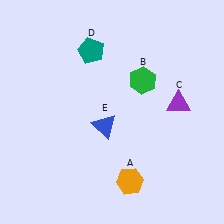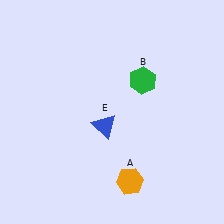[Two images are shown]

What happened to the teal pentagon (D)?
The teal pentagon (D) was removed in Image 2. It was in the top-left area of Image 1.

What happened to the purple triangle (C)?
The purple triangle (C) was removed in Image 2. It was in the top-right area of Image 1.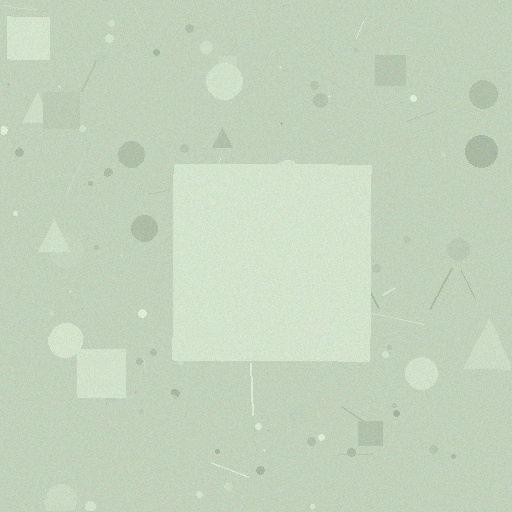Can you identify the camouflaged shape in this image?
The camouflaged shape is a square.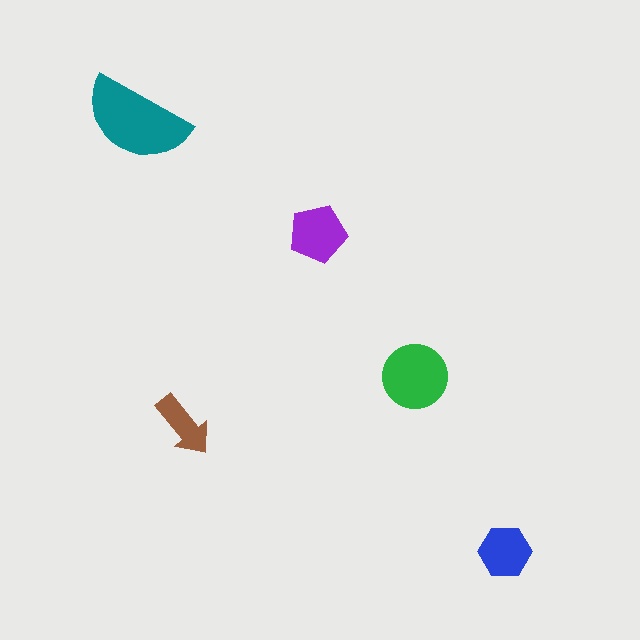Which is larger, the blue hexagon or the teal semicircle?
The teal semicircle.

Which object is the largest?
The teal semicircle.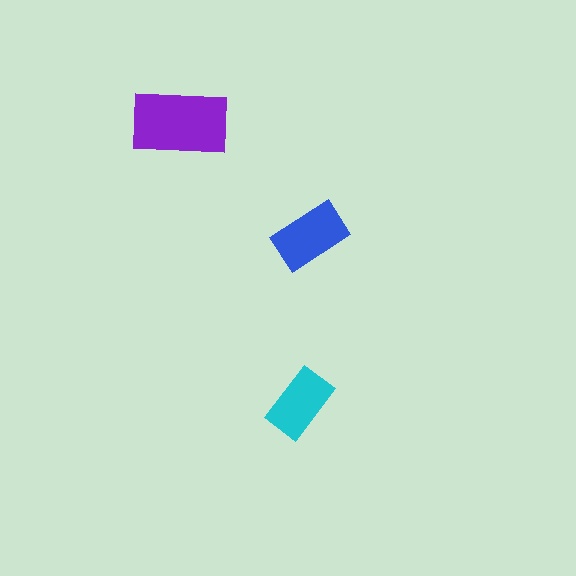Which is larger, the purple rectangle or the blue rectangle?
The purple one.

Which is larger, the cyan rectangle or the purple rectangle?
The purple one.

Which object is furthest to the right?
The blue rectangle is rightmost.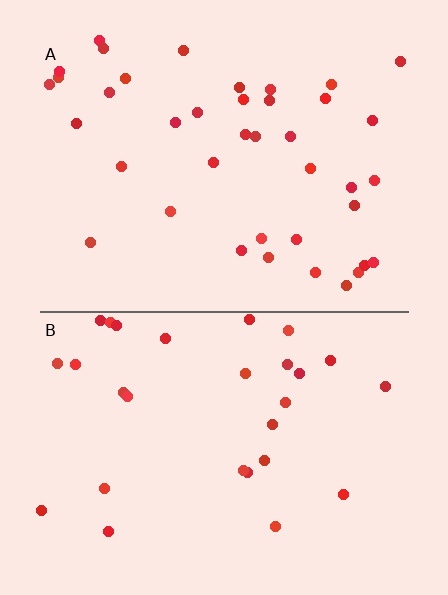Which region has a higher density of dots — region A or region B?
A (the top).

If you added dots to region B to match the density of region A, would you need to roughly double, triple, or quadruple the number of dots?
Approximately double.